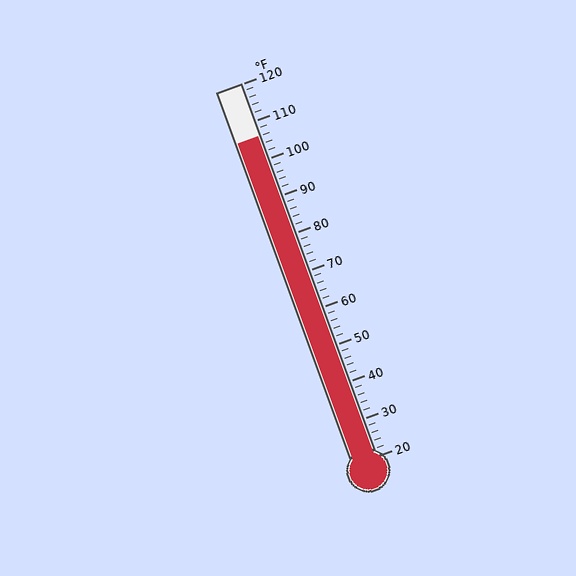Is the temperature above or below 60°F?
The temperature is above 60°F.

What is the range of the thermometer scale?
The thermometer scale ranges from 20°F to 120°F.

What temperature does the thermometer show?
The thermometer shows approximately 106°F.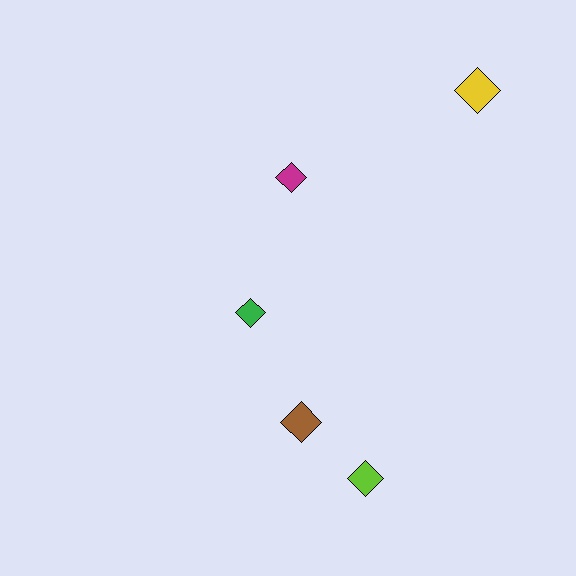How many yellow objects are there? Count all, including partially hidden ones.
There is 1 yellow object.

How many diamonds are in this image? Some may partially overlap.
There are 5 diamonds.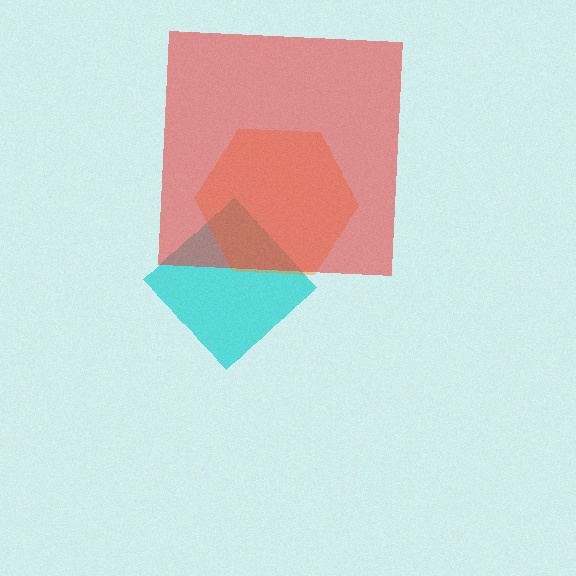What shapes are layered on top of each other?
The layered shapes are: a cyan diamond, an orange hexagon, a red square.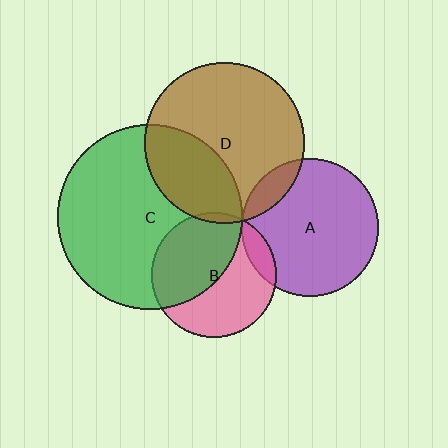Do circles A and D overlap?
Yes.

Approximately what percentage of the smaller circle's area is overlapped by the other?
Approximately 10%.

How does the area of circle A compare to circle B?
Approximately 1.2 times.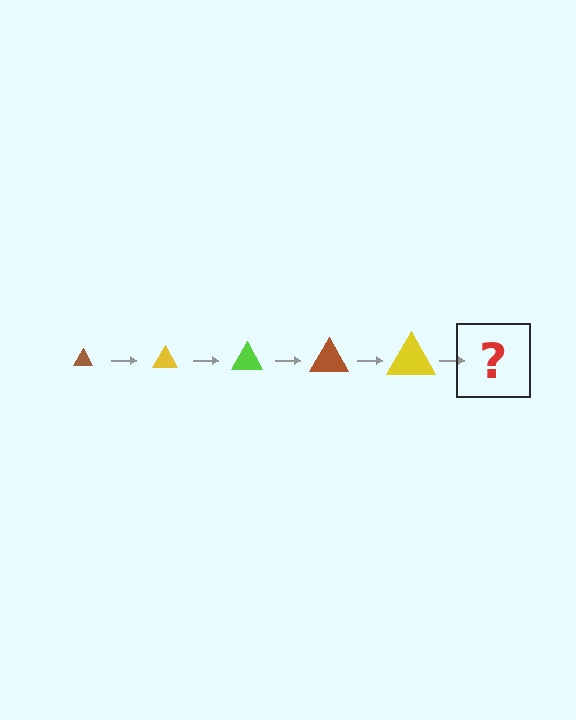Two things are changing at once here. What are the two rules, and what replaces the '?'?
The two rules are that the triangle grows larger each step and the color cycles through brown, yellow, and lime. The '?' should be a lime triangle, larger than the previous one.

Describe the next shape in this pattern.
It should be a lime triangle, larger than the previous one.